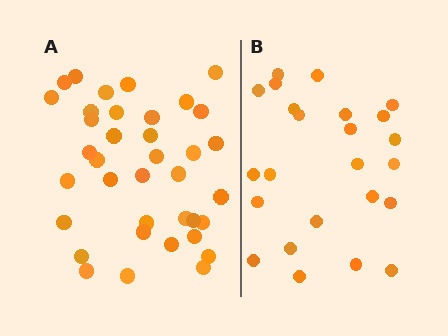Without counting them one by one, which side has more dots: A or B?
Region A (the left region) has more dots.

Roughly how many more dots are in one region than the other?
Region A has approximately 15 more dots than region B.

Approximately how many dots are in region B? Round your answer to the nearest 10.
About 20 dots. (The exact count is 24, which rounds to 20.)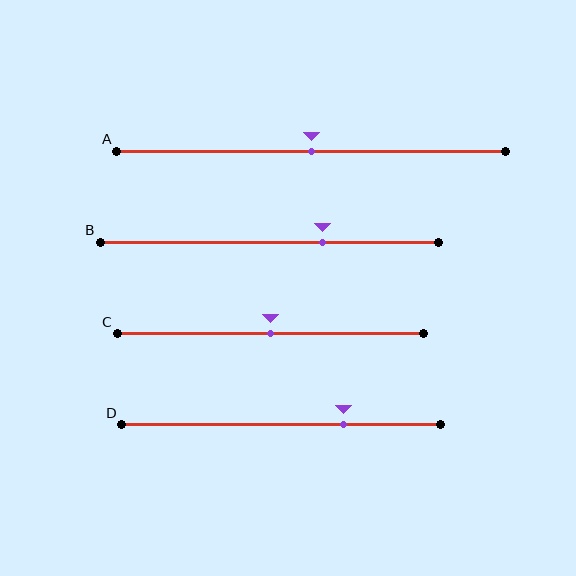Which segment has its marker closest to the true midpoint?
Segment A has its marker closest to the true midpoint.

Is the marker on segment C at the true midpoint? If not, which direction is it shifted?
Yes, the marker on segment C is at the true midpoint.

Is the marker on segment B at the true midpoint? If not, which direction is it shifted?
No, the marker on segment B is shifted to the right by about 16% of the segment length.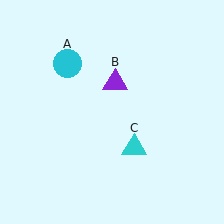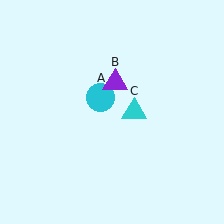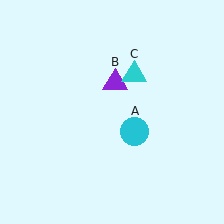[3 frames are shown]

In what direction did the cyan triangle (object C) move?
The cyan triangle (object C) moved up.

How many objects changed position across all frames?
2 objects changed position: cyan circle (object A), cyan triangle (object C).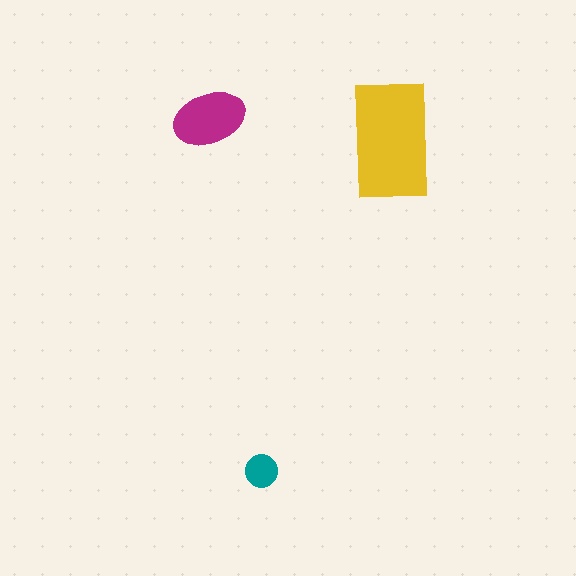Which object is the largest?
The yellow rectangle.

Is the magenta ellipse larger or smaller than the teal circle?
Larger.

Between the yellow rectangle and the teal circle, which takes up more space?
The yellow rectangle.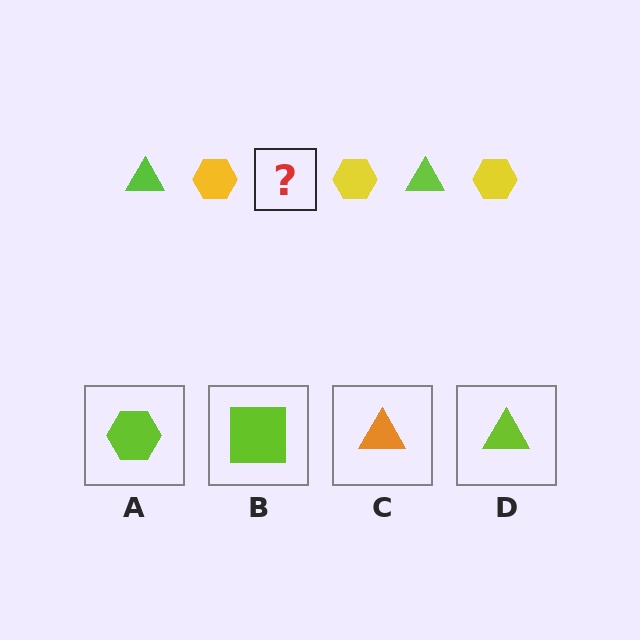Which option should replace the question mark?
Option D.